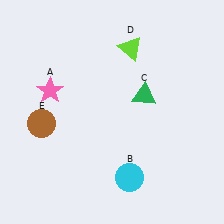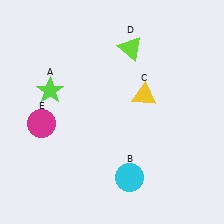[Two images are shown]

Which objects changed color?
A changed from pink to lime. C changed from green to yellow. E changed from brown to magenta.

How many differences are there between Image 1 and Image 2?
There are 3 differences between the two images.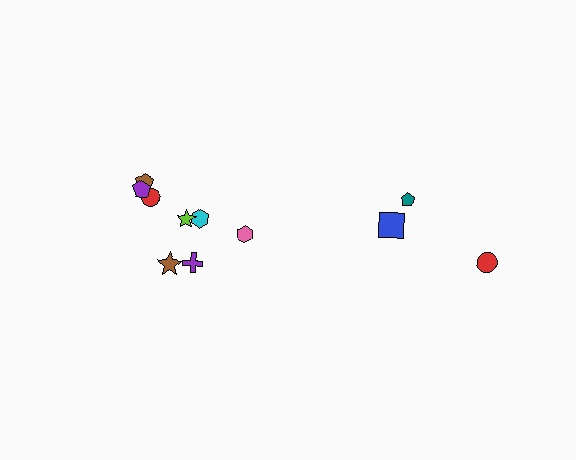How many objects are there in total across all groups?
There are 11 objects.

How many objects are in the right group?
There are 3 objects.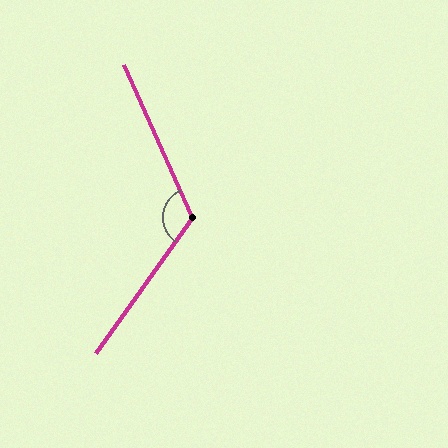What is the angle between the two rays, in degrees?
Approximately 120 degrees.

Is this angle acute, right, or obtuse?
It is obtuse.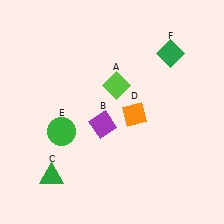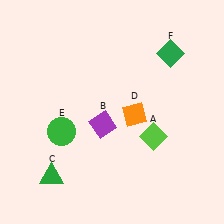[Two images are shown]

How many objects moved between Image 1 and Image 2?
1 object moved between the two images.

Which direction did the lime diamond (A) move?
The lime diamond (A) moved down.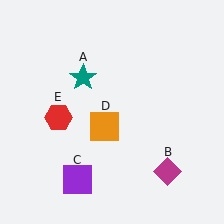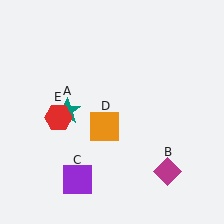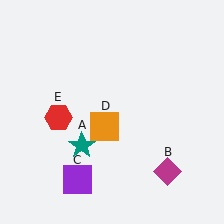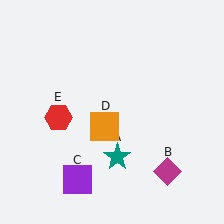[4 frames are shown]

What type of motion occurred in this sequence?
The teal star (object A) rotated counterclockwise around the center of the scene.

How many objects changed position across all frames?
1 object changed position: teal star (object A).